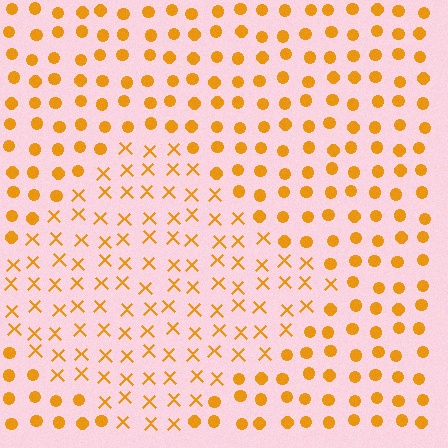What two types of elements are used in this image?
The image uses X marks inside the diamond region and circles outside it.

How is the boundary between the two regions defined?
The boundary is defined by a change in element shape: X marks inside vs. circles outside. All elements share the same color and spacing.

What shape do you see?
I see a diamond.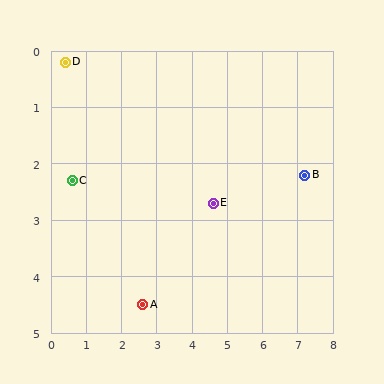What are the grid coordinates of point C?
Point C is at approximately (0.6, 2.3).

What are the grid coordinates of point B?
Point B is at approximately (7.2, 2.2).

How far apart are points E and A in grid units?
Points E and A are about 2.7 grid units apart.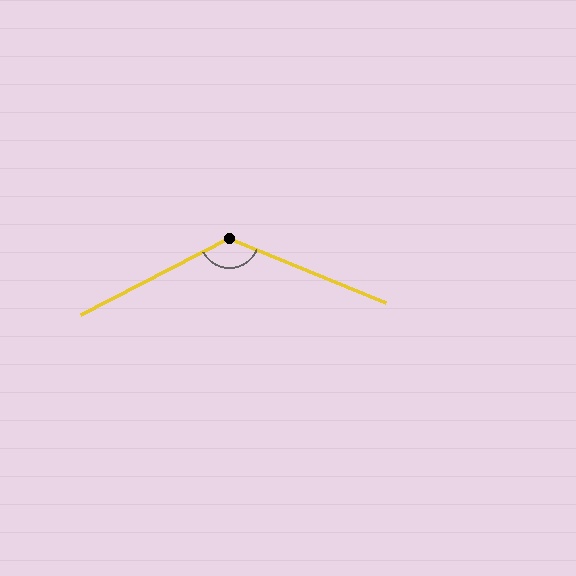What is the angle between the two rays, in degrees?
Approximately 130 degrees.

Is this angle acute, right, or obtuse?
It is obtuse.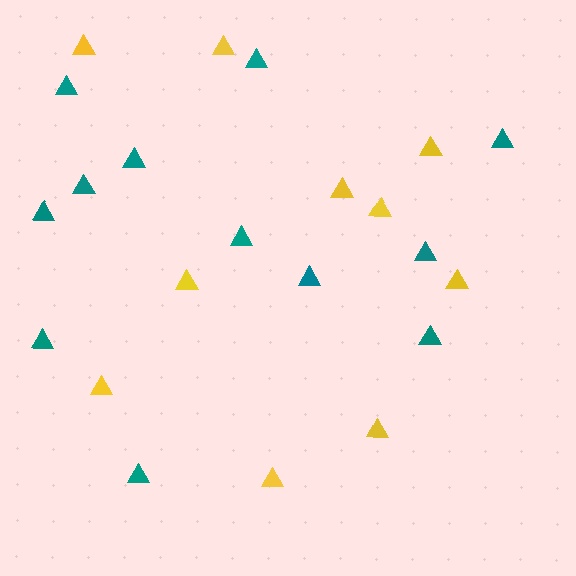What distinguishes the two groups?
There are 2 groups: one group of teal triangles (12) and one group of yellow triangles (10).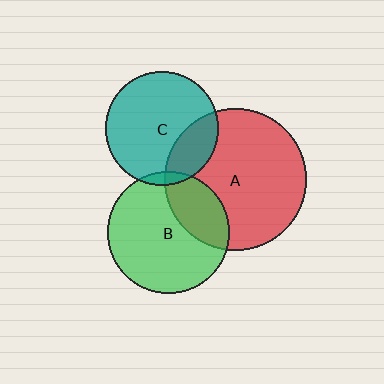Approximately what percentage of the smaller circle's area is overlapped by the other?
Approximately 25%.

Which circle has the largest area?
Circle A (red).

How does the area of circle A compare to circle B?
Approximately 1.3 times.